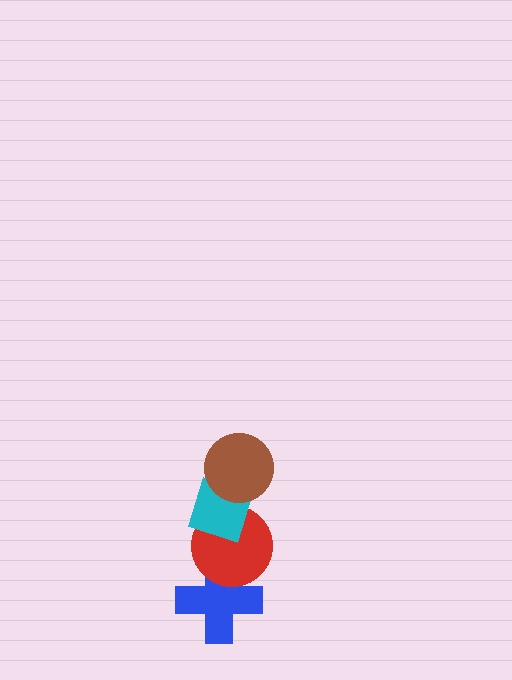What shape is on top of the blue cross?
The red circle is on top of the blue cross.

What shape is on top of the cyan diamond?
The brown circle is on top of the cyan diamond.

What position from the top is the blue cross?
The blue cross is 4th from the top.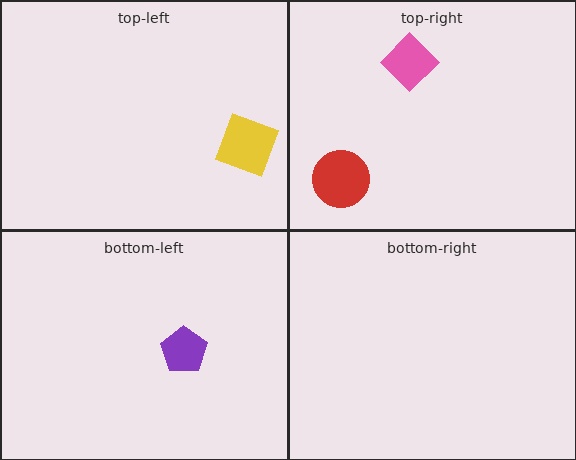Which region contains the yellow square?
The top-left region.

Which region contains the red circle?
The top-right region.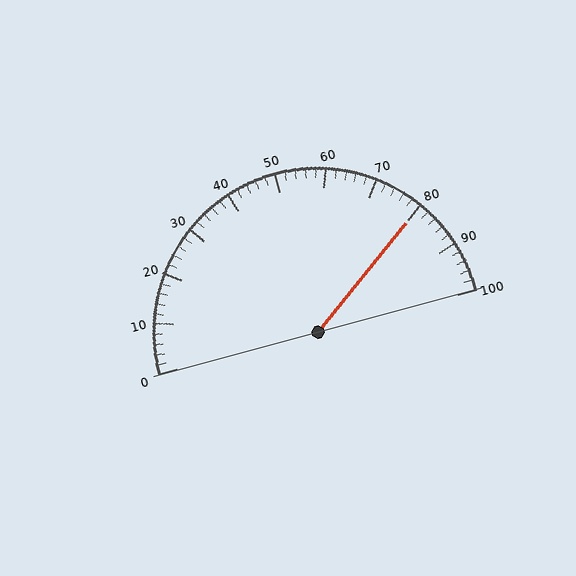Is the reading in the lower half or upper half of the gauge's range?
The reading is in the upper half of the range (0 to 100).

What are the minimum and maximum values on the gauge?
The gauge ranges from 0 to 100.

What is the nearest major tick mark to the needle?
The nearest major tick mark is 80.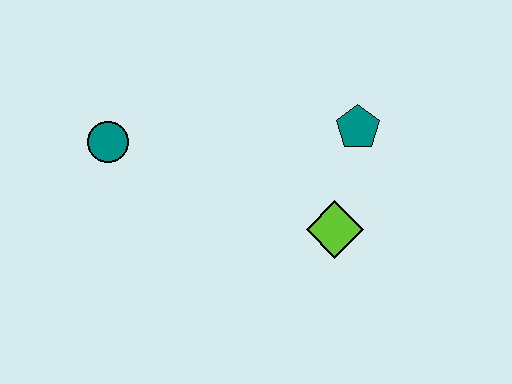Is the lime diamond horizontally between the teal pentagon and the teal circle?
Yes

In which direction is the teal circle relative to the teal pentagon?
The teal circle is to the left of the teal pentagon.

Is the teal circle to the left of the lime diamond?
Yes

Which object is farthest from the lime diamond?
The teal circle is farthest from the lime diamond.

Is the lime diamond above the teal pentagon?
No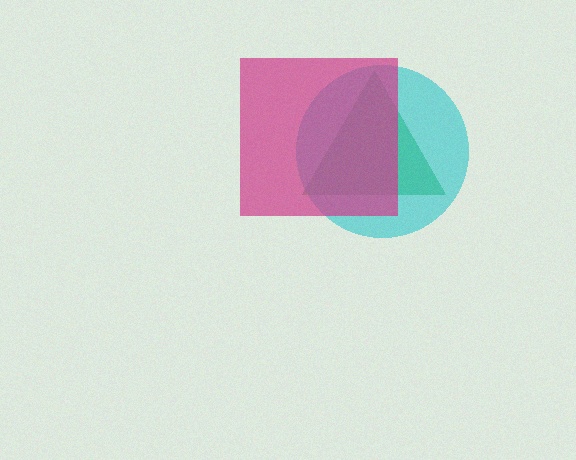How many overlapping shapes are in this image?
There are 3 overlapping shapes in the image.